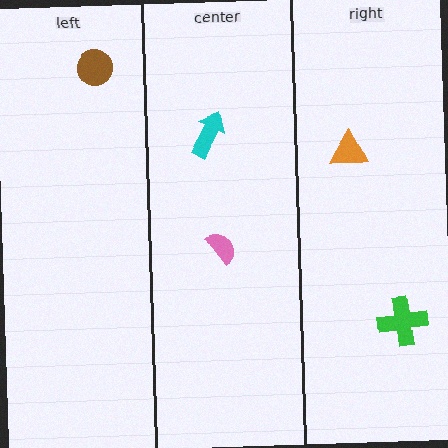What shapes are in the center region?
The cyan arrow, the pink semicircle.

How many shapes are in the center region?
2.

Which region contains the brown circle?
The left region.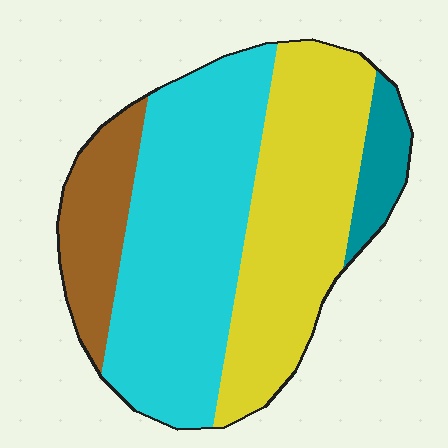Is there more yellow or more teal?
Yellow.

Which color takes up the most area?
Cyan, at roughly 45%.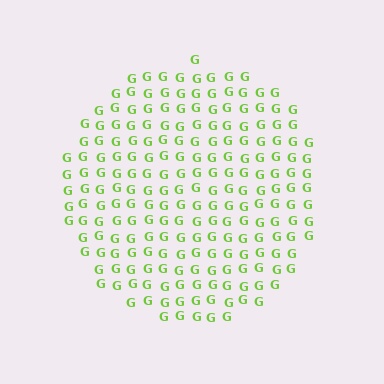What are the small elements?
The small elements are letter G's.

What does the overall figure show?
The overall figure shows a circle.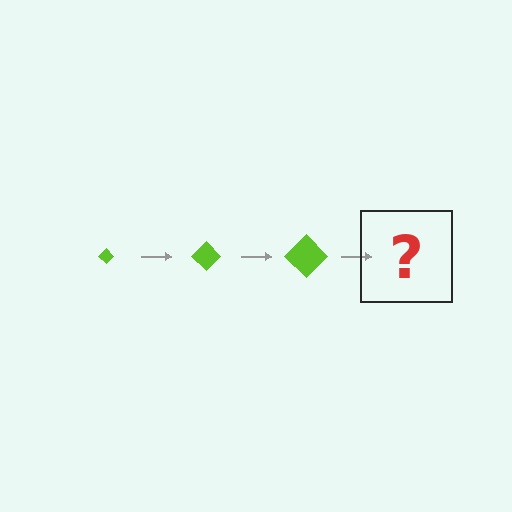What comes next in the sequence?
The next element should be a lime diamond, larger than the previous one.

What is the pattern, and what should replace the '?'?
The pattern is that the diamond gets progressively larger each step. The '?' should be a lime diamond, larger than the previous one.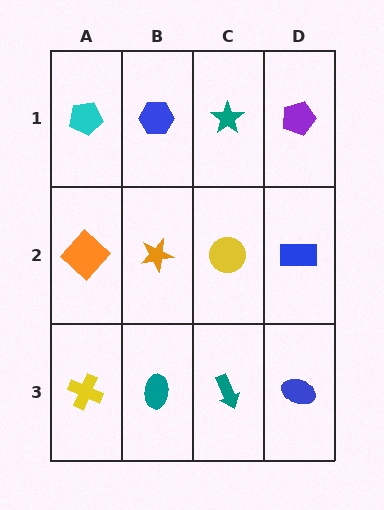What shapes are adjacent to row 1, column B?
An orange star (row 2, column B), a cyan pentagon (row 1, column A), a teal star (row 1, column C).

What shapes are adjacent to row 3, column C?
A yellow circle (row 2, column C), a teal ellipse (row 3, column B), a blue ellipse (row 3, column D).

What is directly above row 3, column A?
An orange diamond.